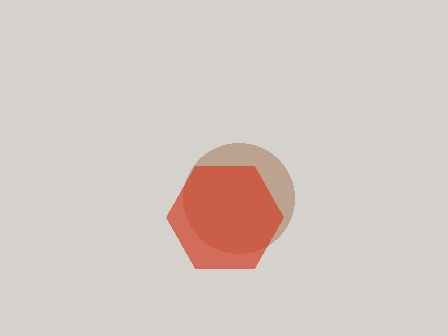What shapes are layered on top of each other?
The layered shapes are: a brown circle, a red hexagon.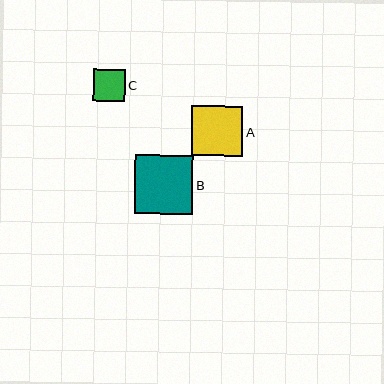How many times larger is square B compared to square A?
Square B is approximately 1.2 times the size of square A.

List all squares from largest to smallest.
From largest to smallest: B, A, C.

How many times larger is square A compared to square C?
Square A is approximately 1.6 times the size of square C.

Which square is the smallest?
Square C is the smallest with a size of approximately 31 pixels.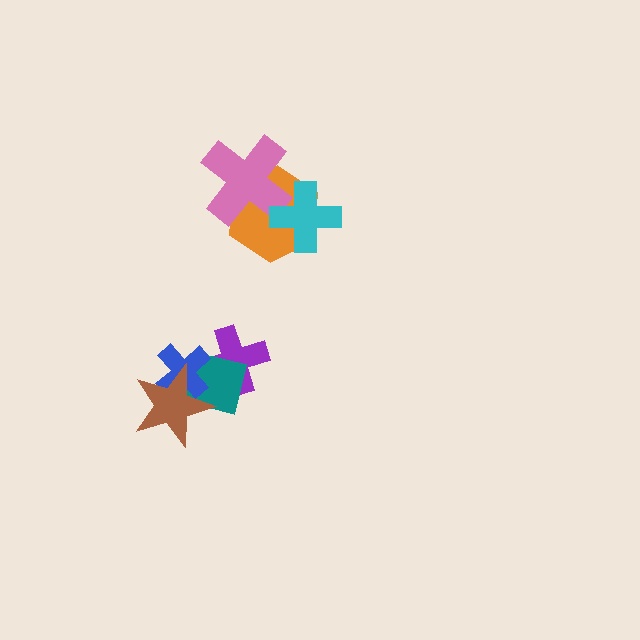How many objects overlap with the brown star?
2 objects overlap with the brown star.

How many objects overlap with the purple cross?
2 objects overlap with the purple cross.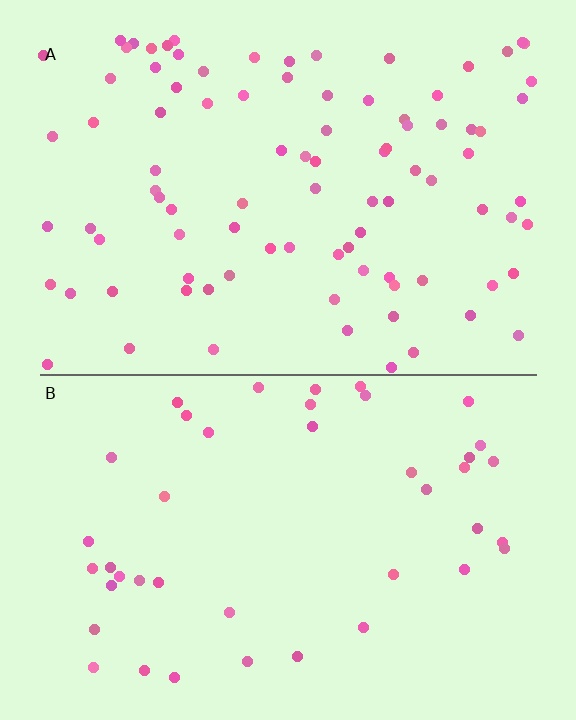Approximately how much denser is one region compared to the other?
Approximately 2.2× — region A over region B.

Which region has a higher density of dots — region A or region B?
A (the top).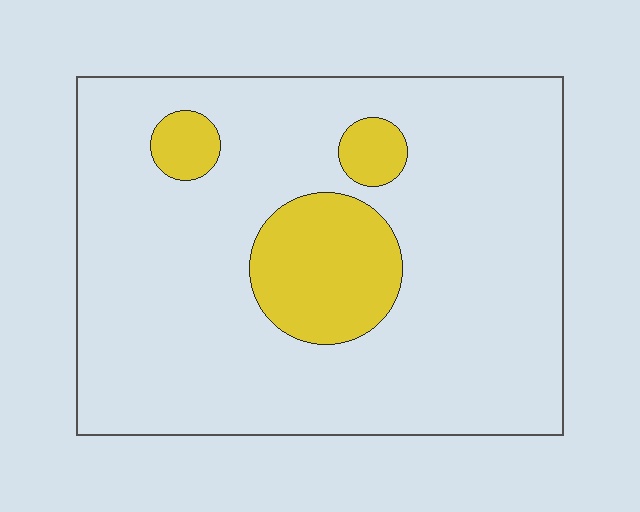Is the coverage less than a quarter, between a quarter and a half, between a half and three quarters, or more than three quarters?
Less than a quarter.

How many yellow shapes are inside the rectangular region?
3.